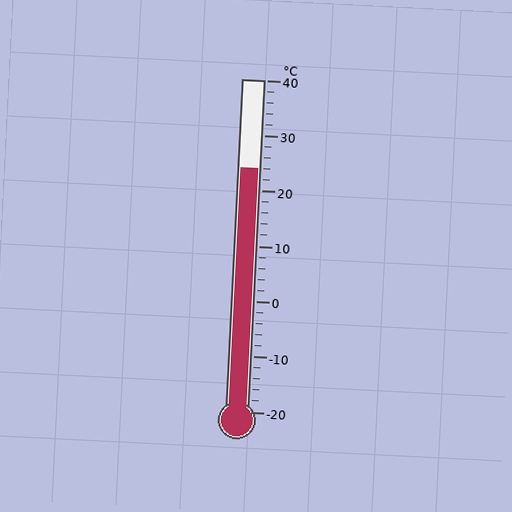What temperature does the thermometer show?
The thermometer shows approximately 24°C.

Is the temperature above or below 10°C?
The temperature is above 10°C.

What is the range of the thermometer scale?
The thermometer scale ranges from -20°C to 40°C.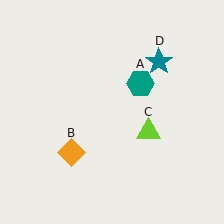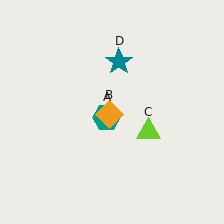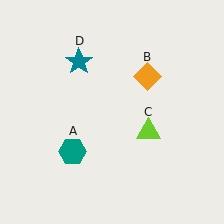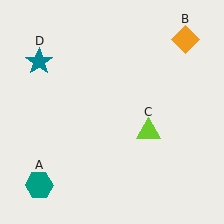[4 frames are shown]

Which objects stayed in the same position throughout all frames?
Lime triangle (object C) remained stationary.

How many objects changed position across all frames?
3 objects changed position: teal hexagon (object A), orange diamond (object B), teal star (object D).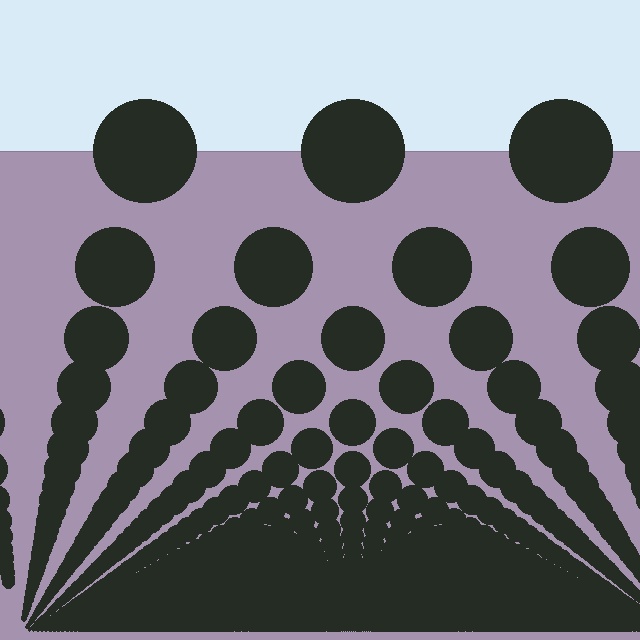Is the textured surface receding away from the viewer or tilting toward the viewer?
The surface appears to tilt toward the viewer. Texture elements get larger and sparser toward the top.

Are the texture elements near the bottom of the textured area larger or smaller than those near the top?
Smaller. The gradient is inverted — elements near the bottom are smaller and denser.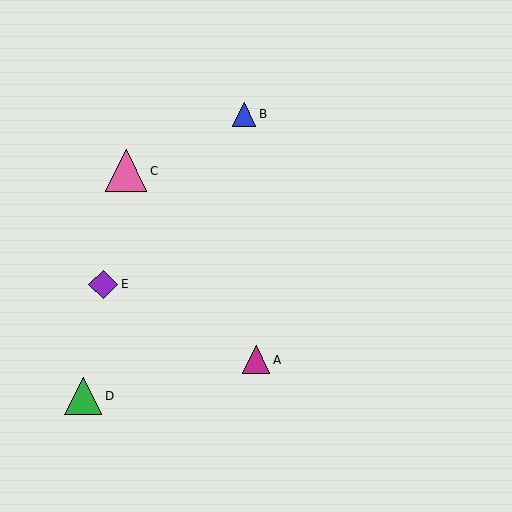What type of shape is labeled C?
Shape C is a pink triangle.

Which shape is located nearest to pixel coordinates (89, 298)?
The purple diamond (labeled E) at (103, 284) is nearest to that location.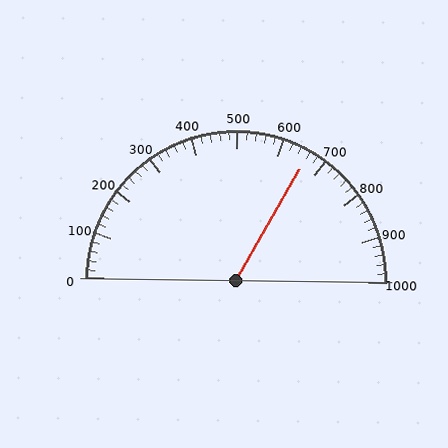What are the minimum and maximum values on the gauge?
The gauge ranges from 0 to 1000.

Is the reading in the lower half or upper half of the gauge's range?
The reading is in the upper half of the range (0 to 1000).